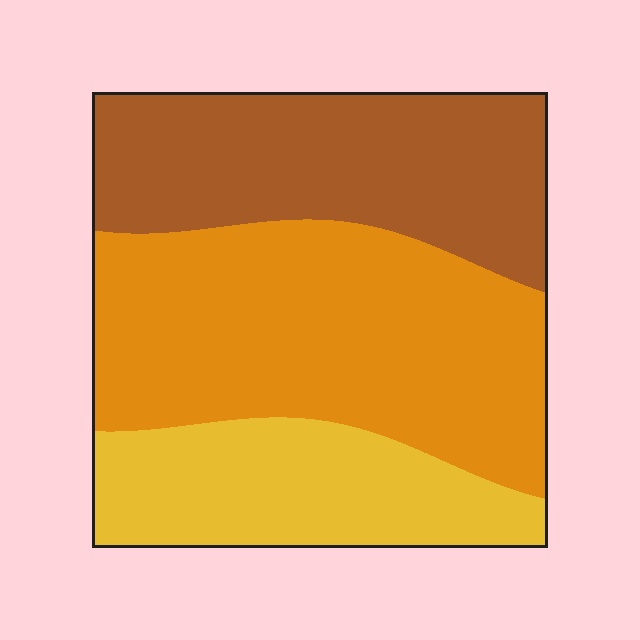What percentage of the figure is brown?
Brown covers 32% of the figure.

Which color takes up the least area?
Yellow, at roughly 25%.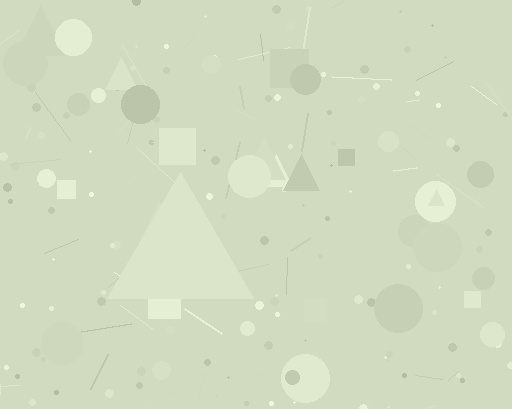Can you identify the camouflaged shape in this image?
The camouflaged shape is a triangle.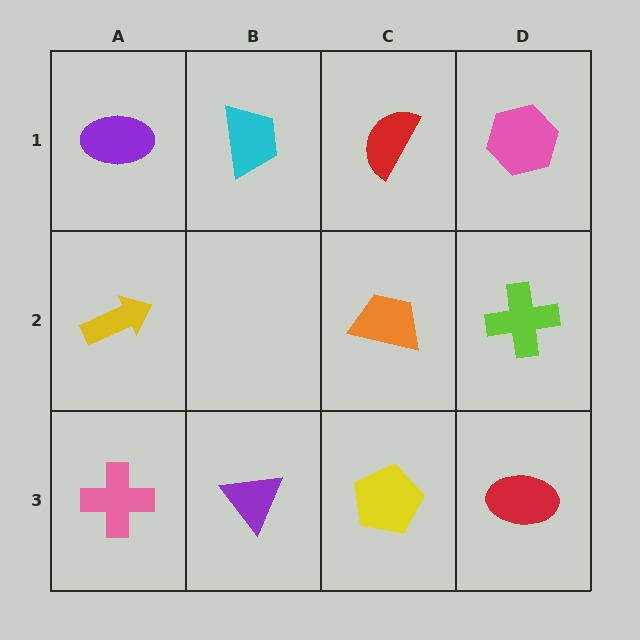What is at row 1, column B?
A cyan trapezoid.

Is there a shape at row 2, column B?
No, that cell is empty.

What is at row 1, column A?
A purple ellipse.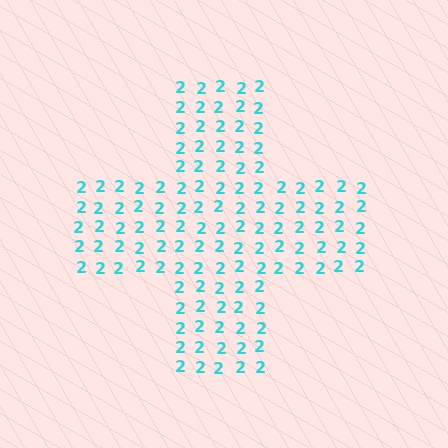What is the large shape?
The large shape is a cross.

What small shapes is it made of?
It is made of small digit 2's.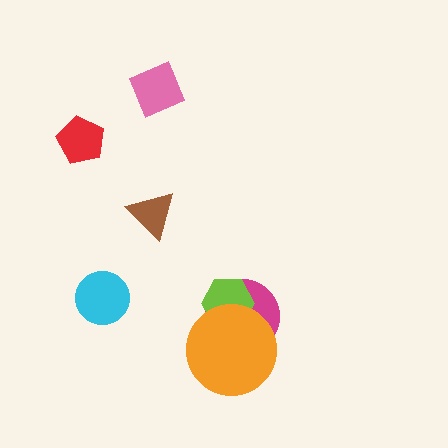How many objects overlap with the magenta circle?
2 objects overlap with the magenta circle.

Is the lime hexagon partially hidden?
Yes, it is partially covered by another shape.